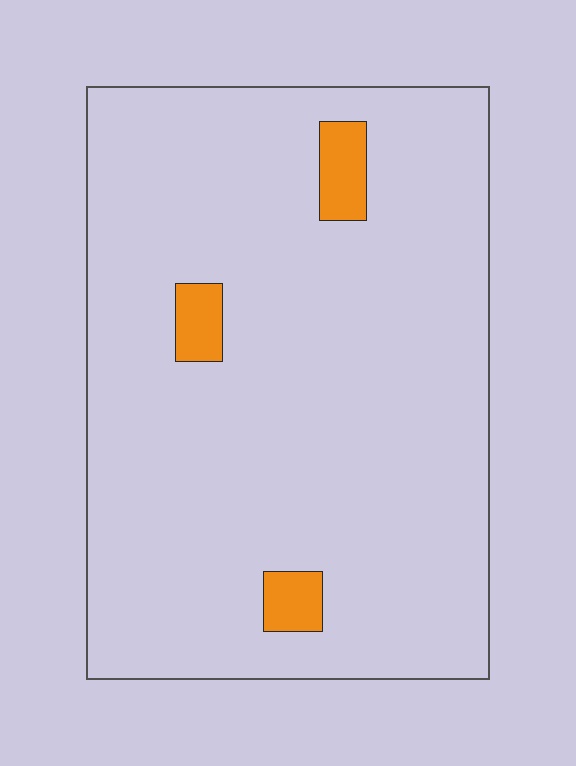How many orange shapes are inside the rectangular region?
3.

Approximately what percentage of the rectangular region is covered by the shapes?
Approximately 5%.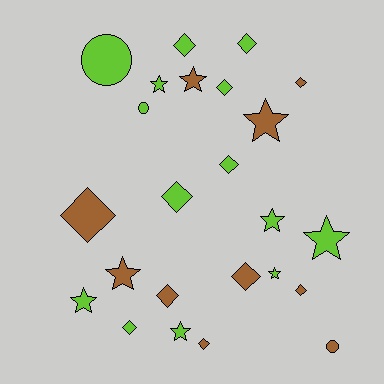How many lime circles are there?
There are 2 lime circles.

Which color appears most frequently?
Lime, with 14 objects.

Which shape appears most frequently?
Diamond, with 12 objects.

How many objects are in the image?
There are 24 objects.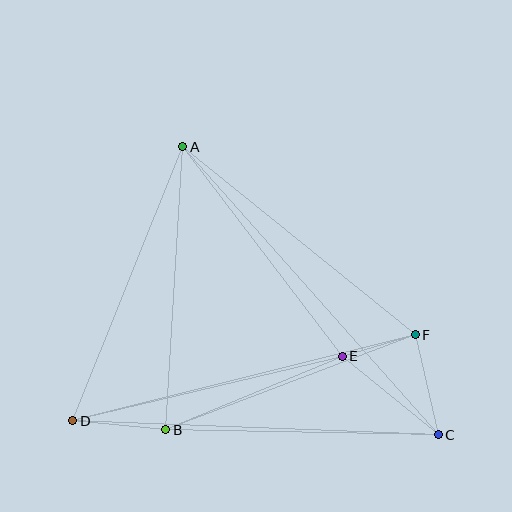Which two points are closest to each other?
Points E and F are closest to each other.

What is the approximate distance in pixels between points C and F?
The distance between C and F is approximately 103 pixels.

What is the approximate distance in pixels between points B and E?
The distance between B and E is approximately 191 pixels.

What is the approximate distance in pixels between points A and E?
The distance between A and E is approximately 263 pixels.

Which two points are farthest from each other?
Points A and C are farthest from each other.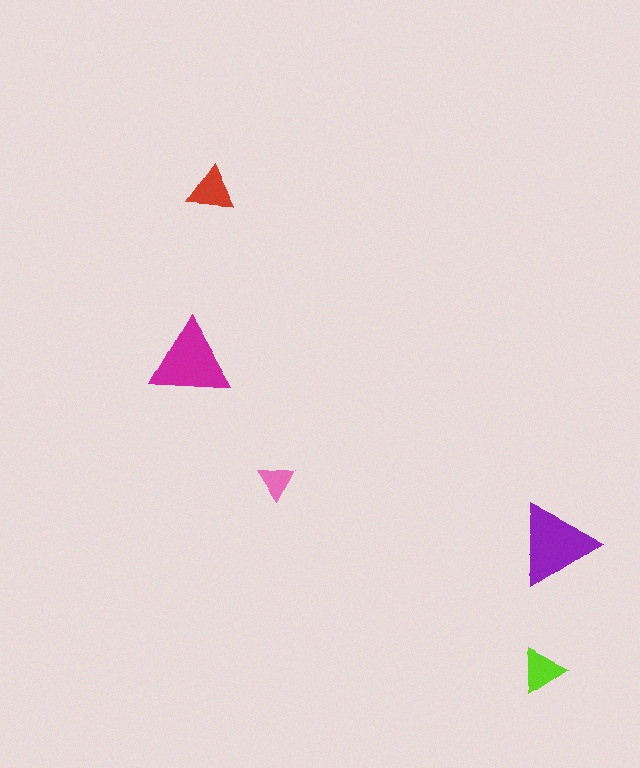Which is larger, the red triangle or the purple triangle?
The purple one.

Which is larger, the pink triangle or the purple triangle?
The purple one.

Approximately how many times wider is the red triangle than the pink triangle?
About 1.5 times wider.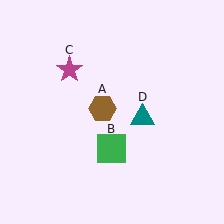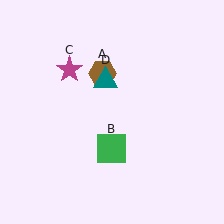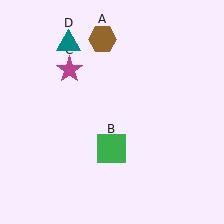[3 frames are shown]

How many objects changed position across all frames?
2 objects changed position: brown hexagon (object A), teal triangle (object D).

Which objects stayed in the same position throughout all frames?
Green square (object B) and magenta star (object C) remained stationary.